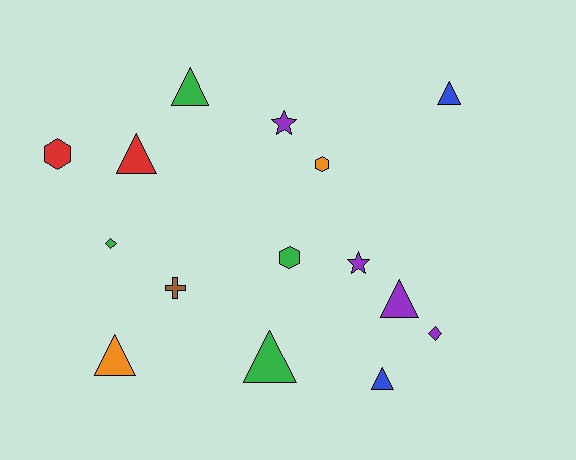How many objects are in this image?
There are 15 objects.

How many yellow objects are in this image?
There are no yellow objects.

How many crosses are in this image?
There is 1 cross.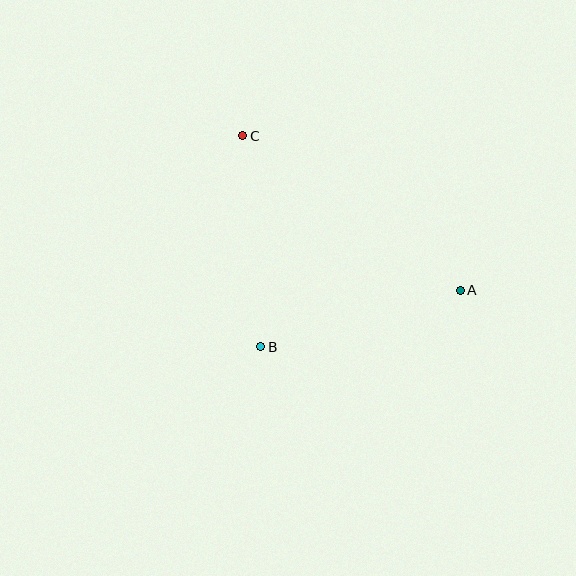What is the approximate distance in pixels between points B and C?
The distance between B and C is approximately 212 pixels.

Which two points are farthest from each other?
Points A and C are farthest from each other.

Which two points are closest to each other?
Points A and B are closest to each other.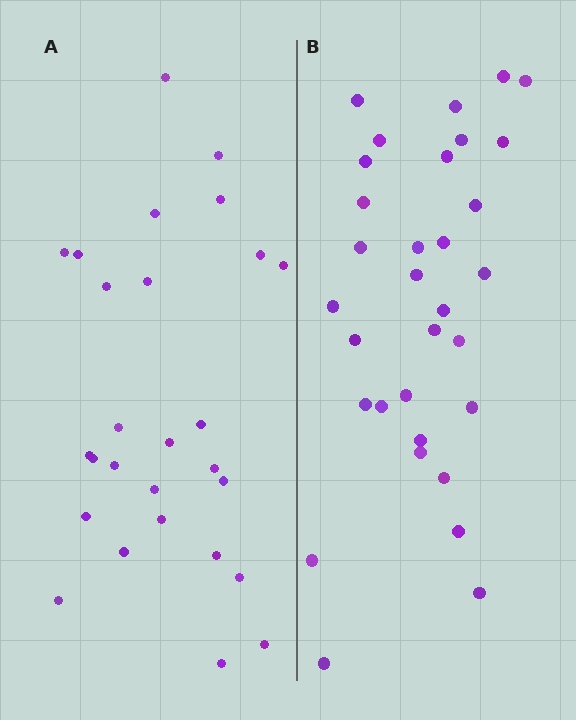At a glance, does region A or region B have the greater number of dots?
Region B (the right region) has more dots.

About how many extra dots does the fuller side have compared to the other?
Region B has about 5 more dots than region A.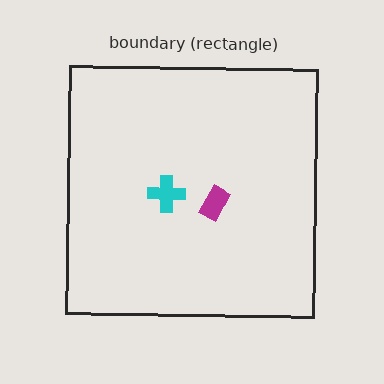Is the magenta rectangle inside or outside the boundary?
Inside.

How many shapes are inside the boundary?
2 inside, 0 outside.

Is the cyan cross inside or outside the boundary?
Inside.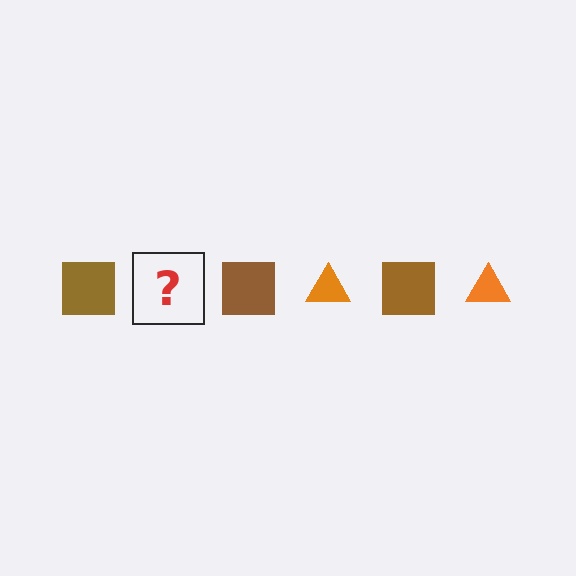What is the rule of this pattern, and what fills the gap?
The rule is that the pattern alternates between brown square and orange triangle. The gap should be filled with an orange triangle.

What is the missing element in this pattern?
The missing element is an orange triangle.